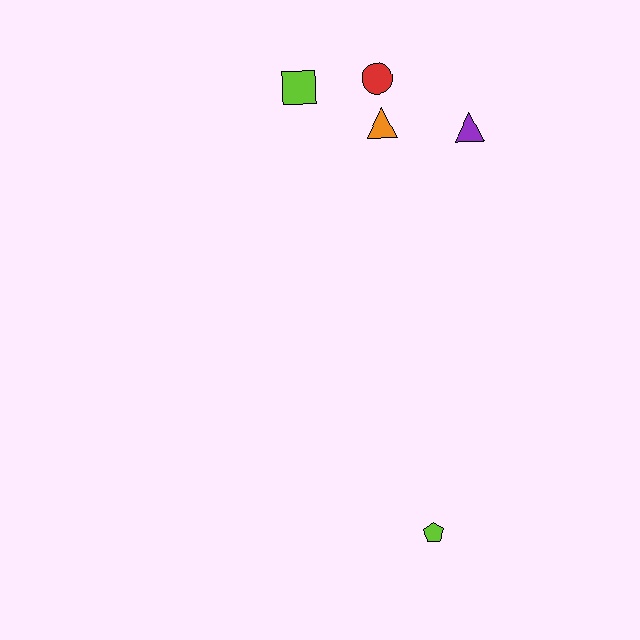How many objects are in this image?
There are 5 objects.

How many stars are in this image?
There are no stars.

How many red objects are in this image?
There is 1 red object.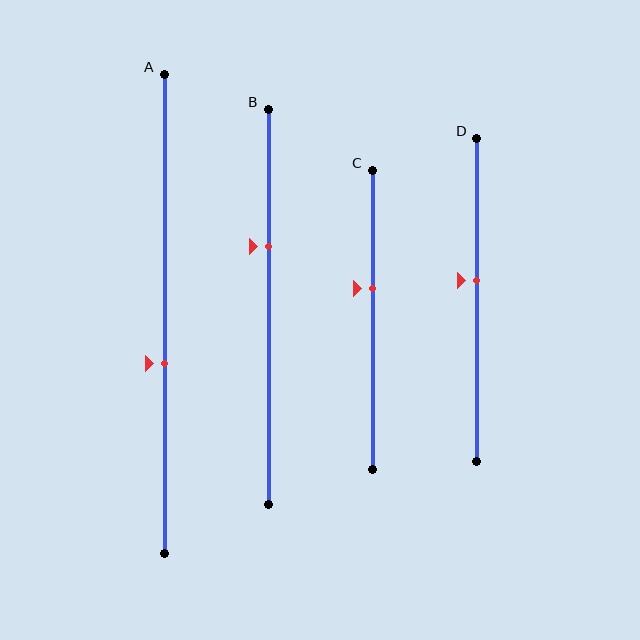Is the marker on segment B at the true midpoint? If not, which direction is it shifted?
No, the marker on segment B is shifted upward by about 15% of the segment length.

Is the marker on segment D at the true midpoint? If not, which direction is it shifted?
No, the marker on segment D is shifted upward by about 6% of the segment length.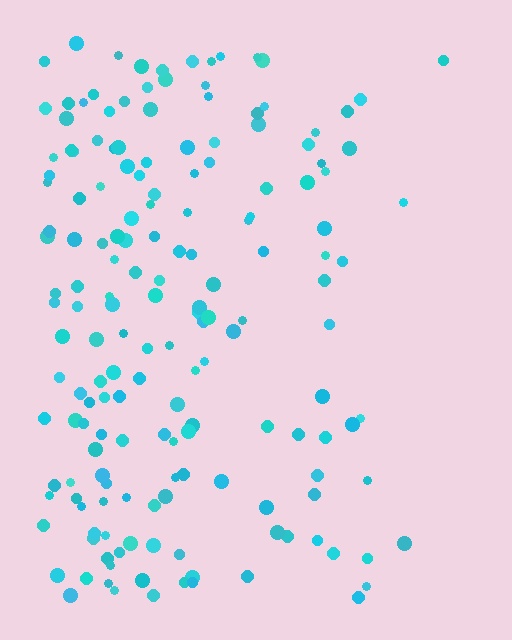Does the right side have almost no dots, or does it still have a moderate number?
Still a moderate number, just noticeably fewer than the left.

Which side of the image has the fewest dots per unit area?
The right.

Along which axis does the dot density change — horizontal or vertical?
Horizontal.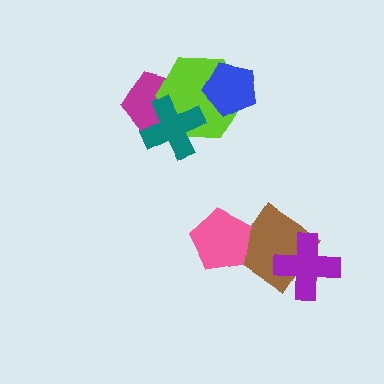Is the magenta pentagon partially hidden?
Yes, it is partially covered by another shape.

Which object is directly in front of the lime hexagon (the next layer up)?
The teal cross is directly in front of the lime hexagon.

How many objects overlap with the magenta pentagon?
2 objects overlap with the magenta pentagon.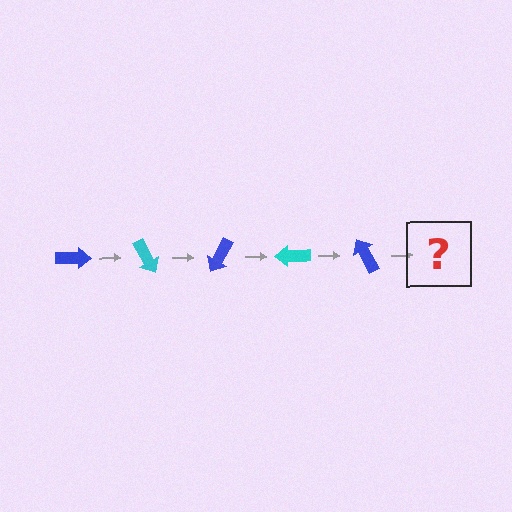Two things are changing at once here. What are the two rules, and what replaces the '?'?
The two rules are that it rotates 60 degrees each step and the color cycles through blue and cyan. The '?' should be a cyan arrow, rotated 300 degrees from the start.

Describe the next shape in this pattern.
It should be a cyan arrow, rotated 300 degrees from the start.